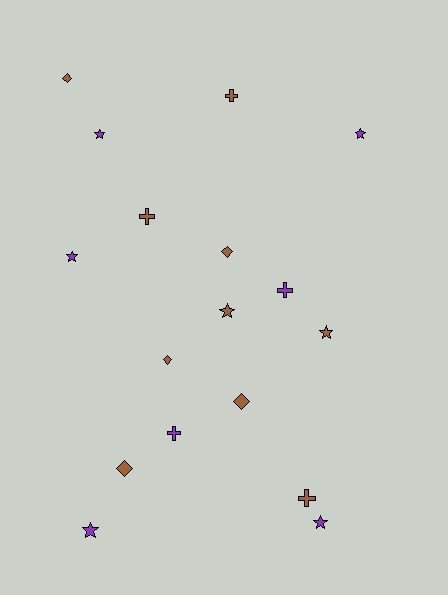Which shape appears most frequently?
Star, with 7 objects.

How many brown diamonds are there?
There are 5 brown diamonds.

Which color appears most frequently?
Brown, with 10 objects.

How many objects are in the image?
There are 17 objects.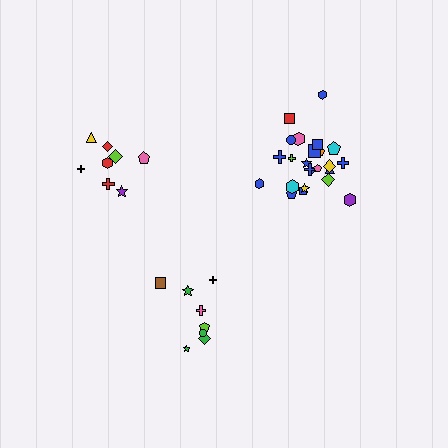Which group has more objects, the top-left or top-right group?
The top-right group.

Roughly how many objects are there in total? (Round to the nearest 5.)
Roughly 40 objects in total.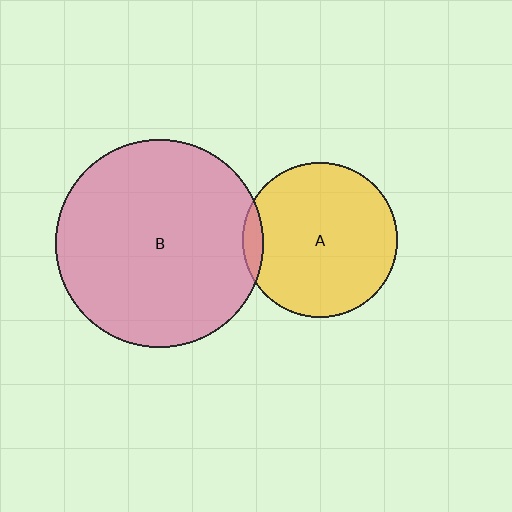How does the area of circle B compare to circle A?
Approximately 1.8 times.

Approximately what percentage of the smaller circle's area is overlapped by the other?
Approximately 5%.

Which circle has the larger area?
Circle B (pink).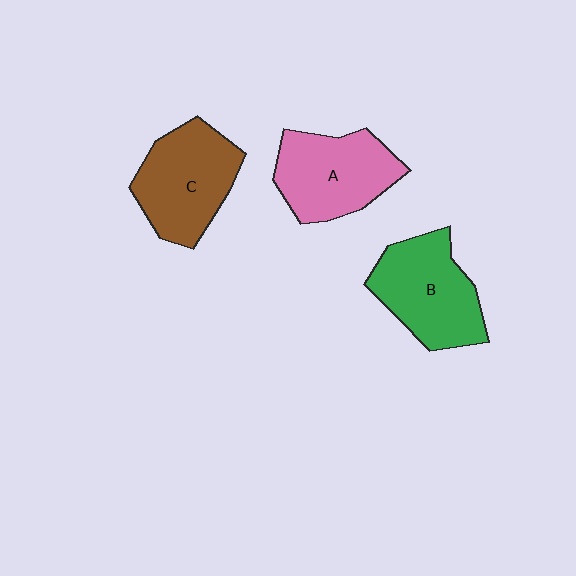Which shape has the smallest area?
Shape A (pink).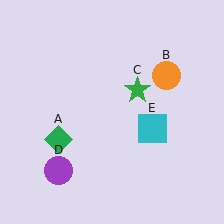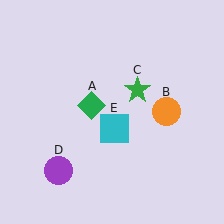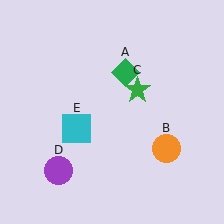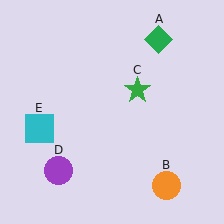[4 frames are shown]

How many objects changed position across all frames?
3 objects changed position: green diamond (object A), orange circle (object B), cyan square (object E).